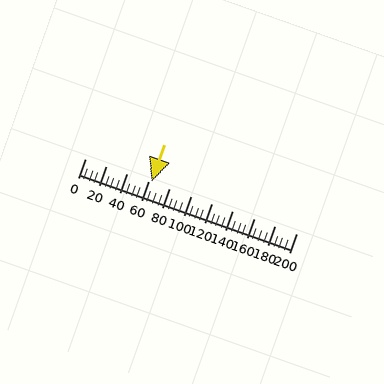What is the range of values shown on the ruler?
The ruler shows values from 0 to 200.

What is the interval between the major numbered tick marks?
The major tick marks are spaced 20 units apart.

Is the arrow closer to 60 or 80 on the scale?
The arrow is closer to 60.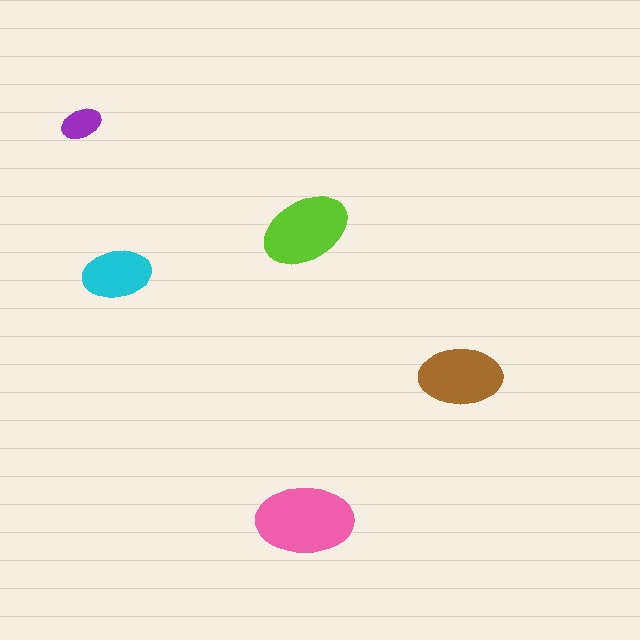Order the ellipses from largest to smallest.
the pink one, the lime one, the brown one, the cyan one, the purple one.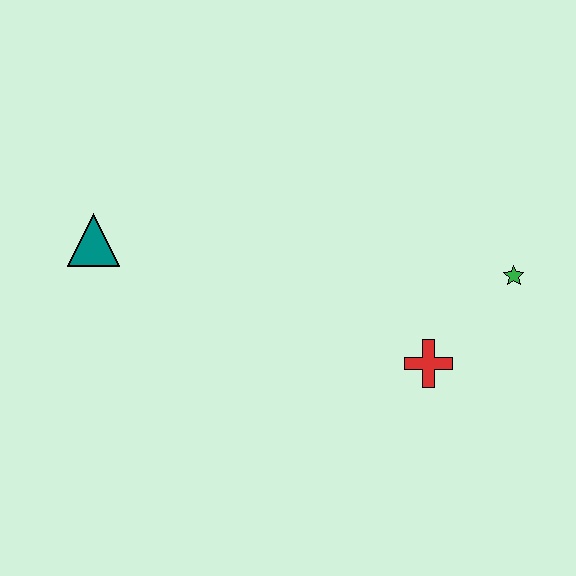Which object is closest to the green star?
The red cross is closest to the green star.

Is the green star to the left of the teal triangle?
No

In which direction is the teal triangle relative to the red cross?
The teal triangle is to the left of the red cross.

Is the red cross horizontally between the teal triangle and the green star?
Yes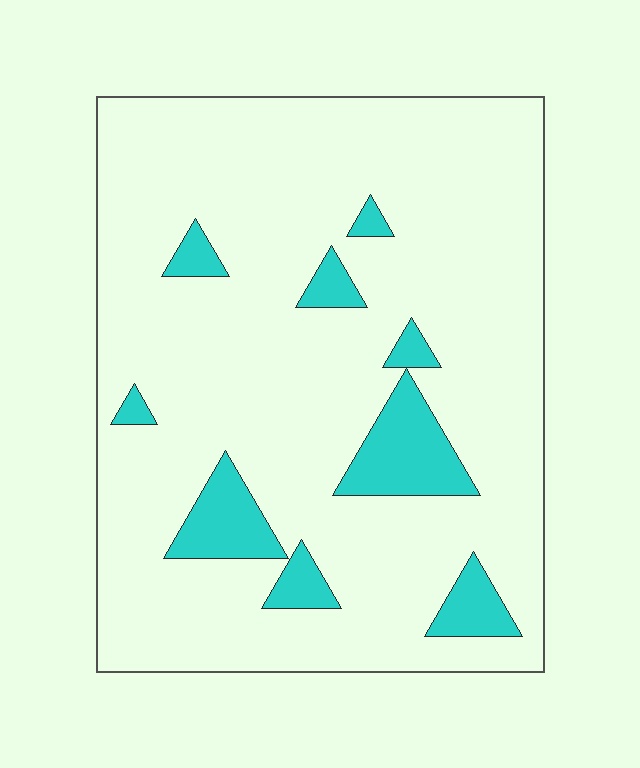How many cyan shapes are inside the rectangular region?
9.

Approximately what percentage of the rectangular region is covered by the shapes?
Approximately 10%.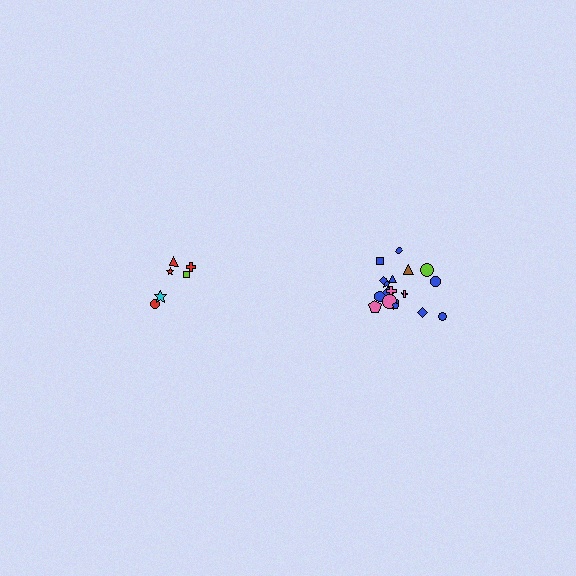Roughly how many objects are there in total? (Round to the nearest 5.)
Roughly 25 objects in total.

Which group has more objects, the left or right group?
The right group.